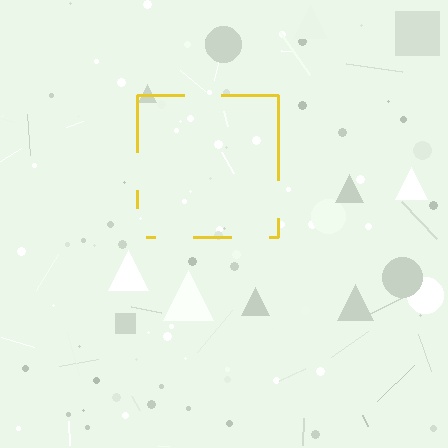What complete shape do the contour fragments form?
The contour fragments form a square.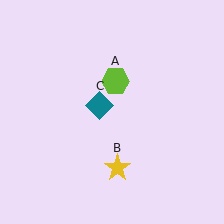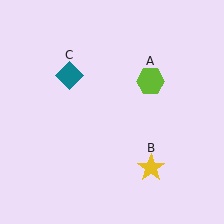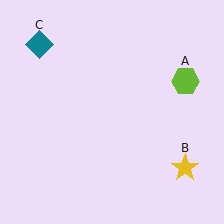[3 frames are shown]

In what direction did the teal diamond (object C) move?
The teal diamond (object C) moved up and to the left.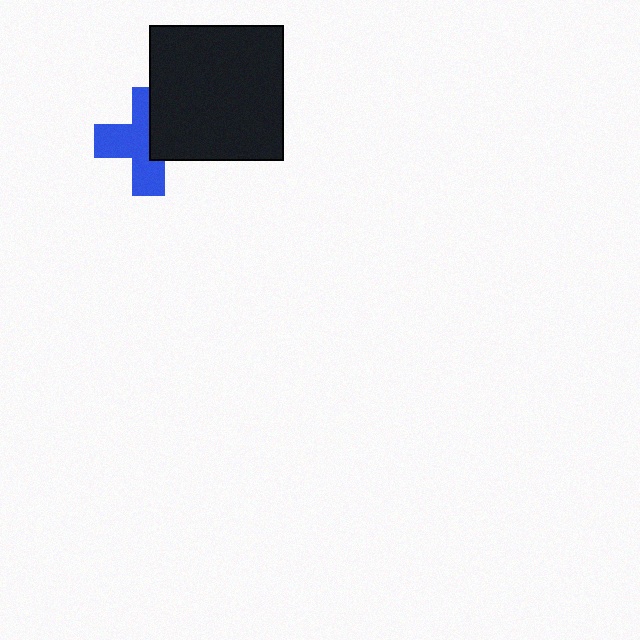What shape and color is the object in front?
The object in front is a black rectangle.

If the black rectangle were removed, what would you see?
You would see the complete blue cross.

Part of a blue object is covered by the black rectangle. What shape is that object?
It is a cross.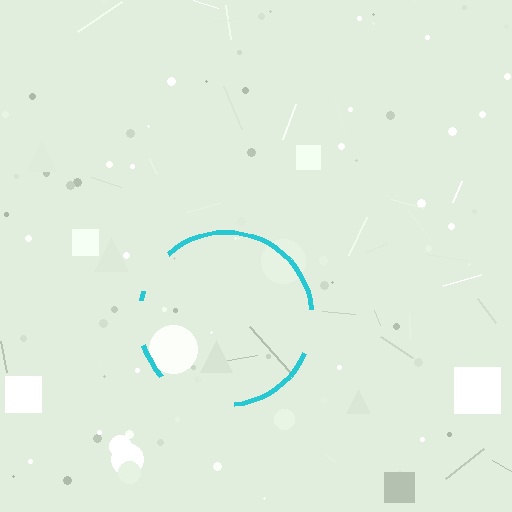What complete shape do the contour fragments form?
The contour fragments form a circle.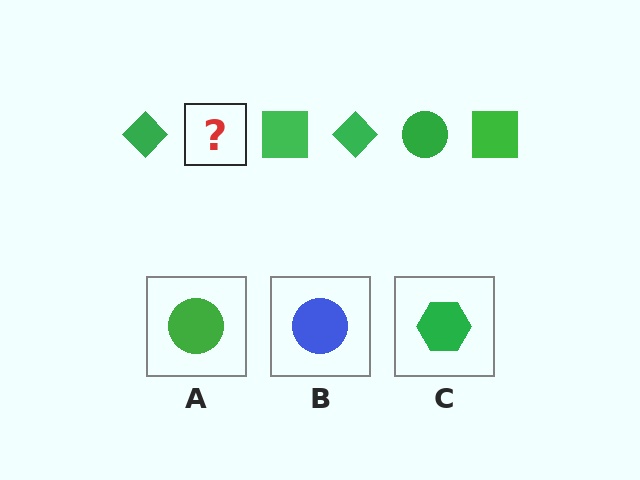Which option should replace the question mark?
Option A.